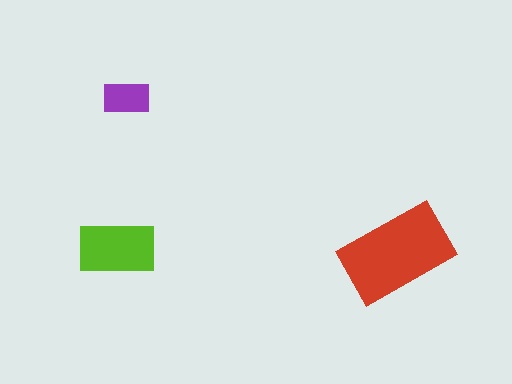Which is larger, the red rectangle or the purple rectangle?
The red one.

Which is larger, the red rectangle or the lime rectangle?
The red one.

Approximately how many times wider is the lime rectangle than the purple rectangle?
About 1.5 times wider.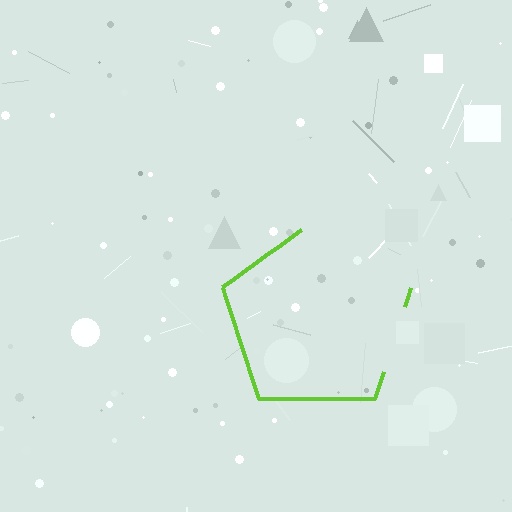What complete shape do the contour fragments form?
The contour fragments form a pentagon.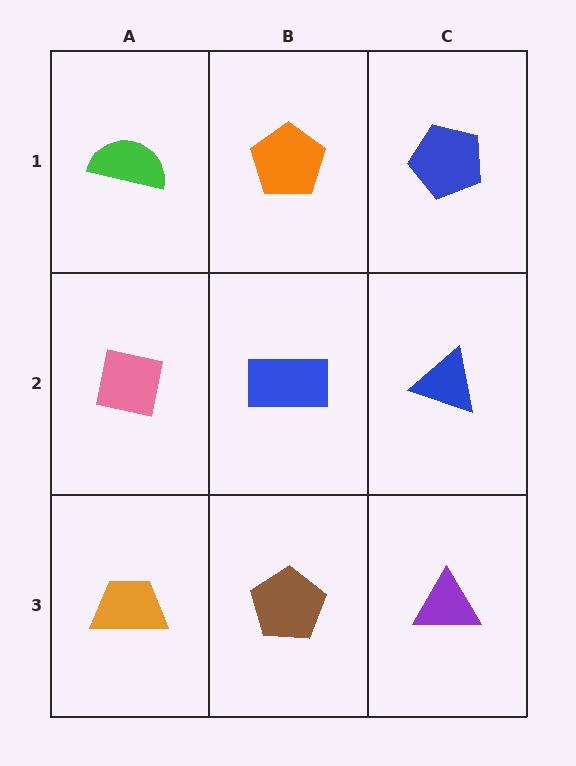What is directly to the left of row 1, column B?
A green semicircle.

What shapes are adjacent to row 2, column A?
A green semicircle (row 1, column A), an orange trapezoid (row 3, column A), a blue rectangle (row 2, column B).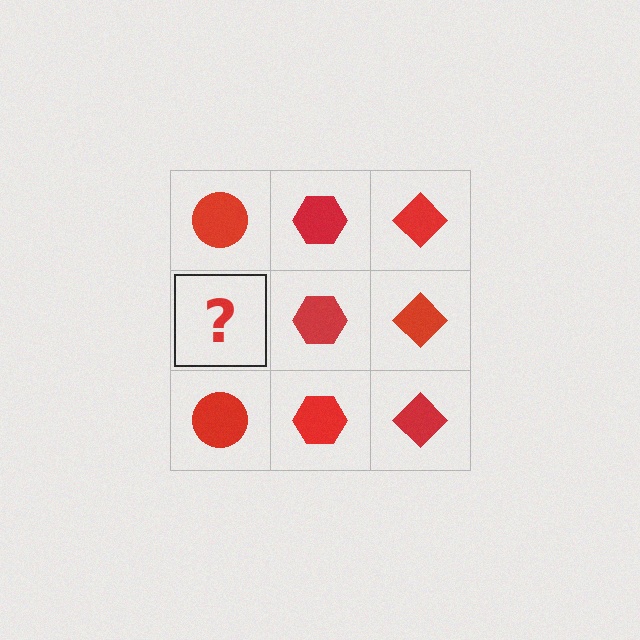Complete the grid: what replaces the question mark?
The question mark should be replaced with a red circle.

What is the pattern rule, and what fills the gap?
The rule is that each column has a consistent shape. The gap should be filled with a red circle.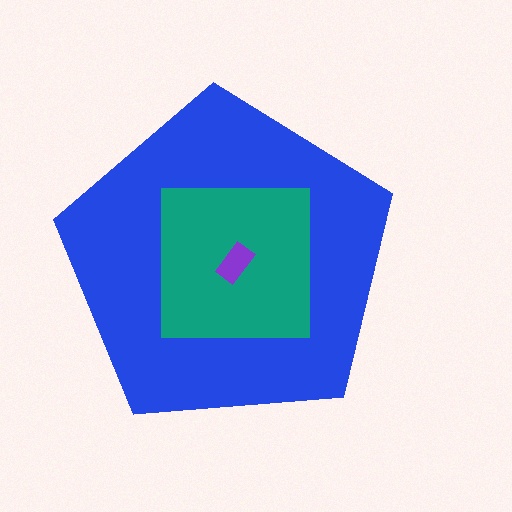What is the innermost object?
The purple rectangle.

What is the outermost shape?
The blue pentagon.